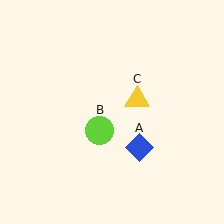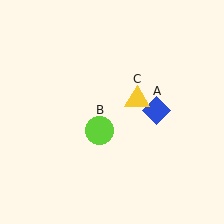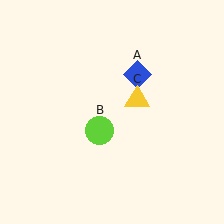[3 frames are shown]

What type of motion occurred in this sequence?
The blue diamond (object A) rotated counterclockwise around the center of the scene.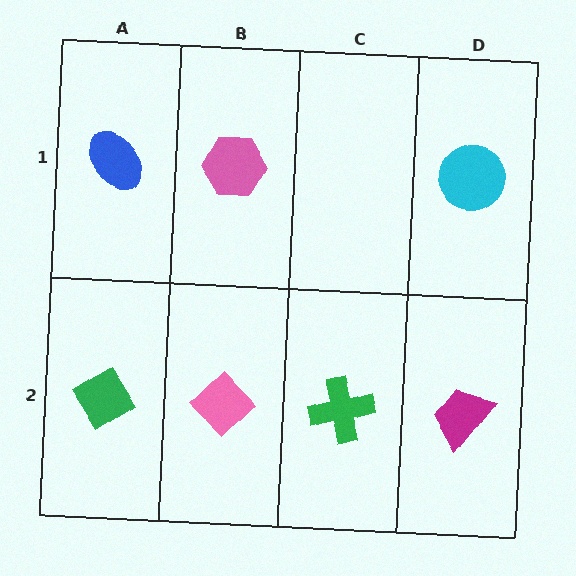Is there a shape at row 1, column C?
No, that cell is empty.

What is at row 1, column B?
A pink hexagon.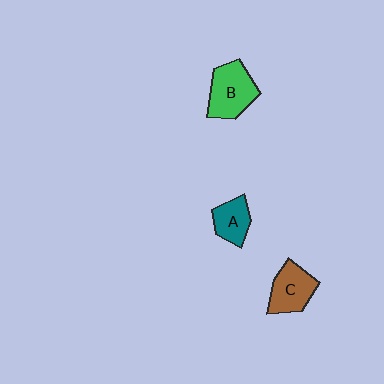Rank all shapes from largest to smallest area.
From largest to smallest: B (green), C (brown), A (teal).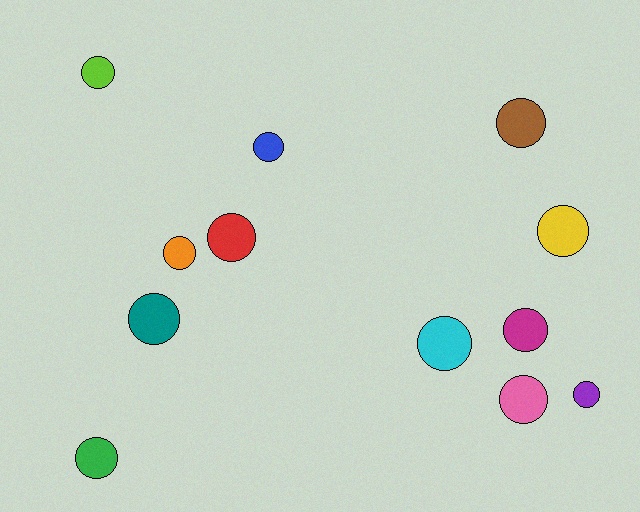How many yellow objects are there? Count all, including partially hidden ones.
There is 1 yellow object.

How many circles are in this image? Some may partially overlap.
There are 12 circles.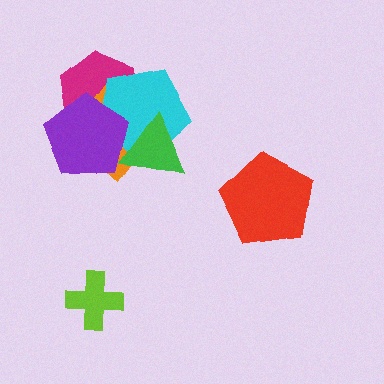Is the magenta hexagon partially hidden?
Yes, it is partially covered by another shape.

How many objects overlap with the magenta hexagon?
3 objects overlap with the magenta hexagon.